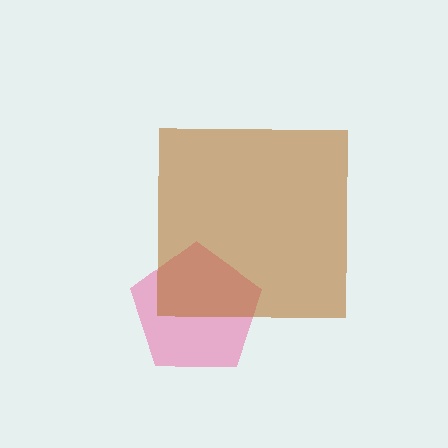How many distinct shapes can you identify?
There are 2 distinct shapes: a pink pentagon, a brown square.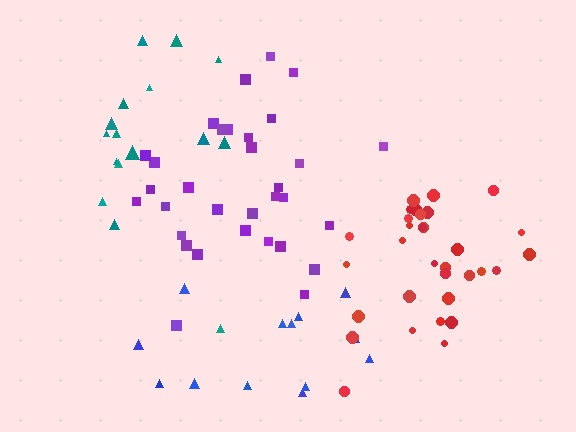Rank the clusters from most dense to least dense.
red, purple, teal, blue.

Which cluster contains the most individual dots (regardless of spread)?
Purple (32).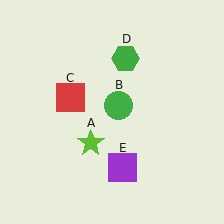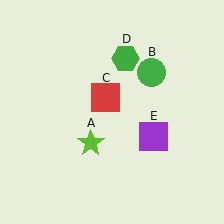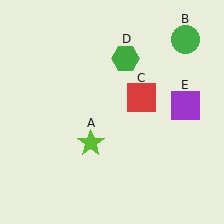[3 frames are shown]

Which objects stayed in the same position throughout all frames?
Lime star (object A) and green hexagon (object D) remained stationary.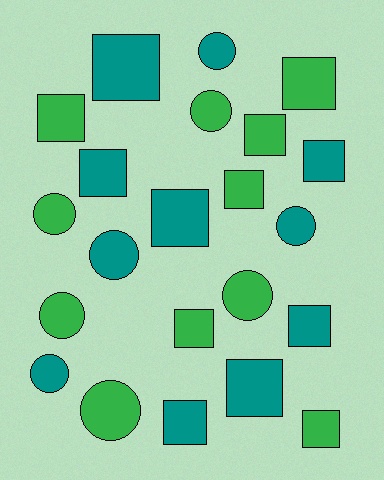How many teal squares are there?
There are 7 teal squares.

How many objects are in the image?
There are 22 objects.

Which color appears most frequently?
Teal, with 11 objects.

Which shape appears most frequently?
Square, with 13 objects.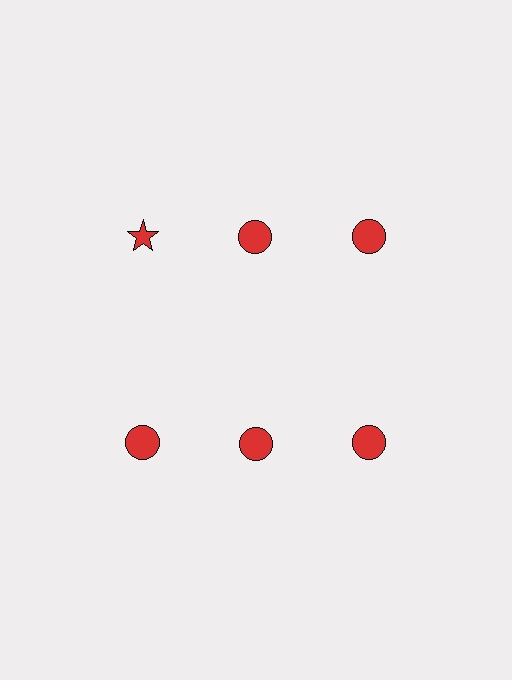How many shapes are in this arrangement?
There are 6 shapes arranged in a grid pattern.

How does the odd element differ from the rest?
It has a different shape: star instead of circle.